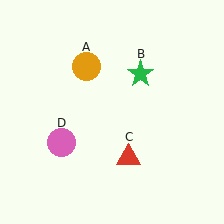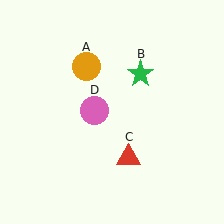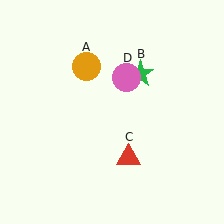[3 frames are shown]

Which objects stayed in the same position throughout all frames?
Orange circle (object A) and green star (object B) and red triangle (object C) remained stationary.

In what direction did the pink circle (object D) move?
The pink circle (object D) moved up and to the right.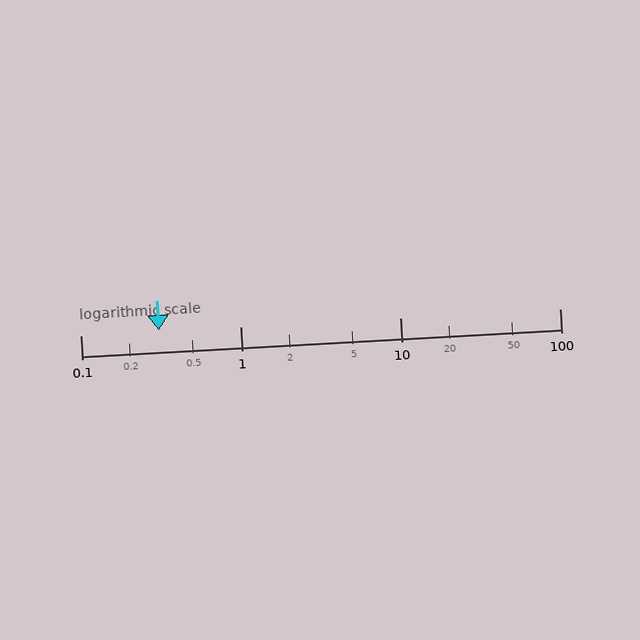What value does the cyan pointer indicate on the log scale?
The pointer indicates approximately 0.31.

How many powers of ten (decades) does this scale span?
The scale spans 3 decades, from 0.1 to 100.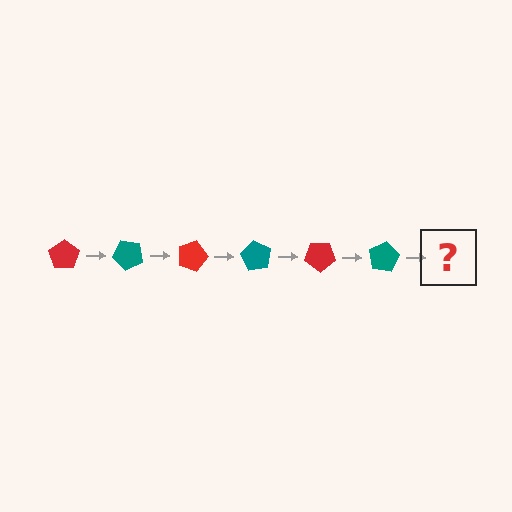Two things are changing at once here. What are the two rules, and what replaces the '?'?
The two rules are that it rotates 45 degrees each step and the color cycles through red and teal. The '?' should be a red pentagon, rotated 270 degrees from the start.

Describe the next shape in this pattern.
It should be a red pentagon, rotated 270 degrees from the start.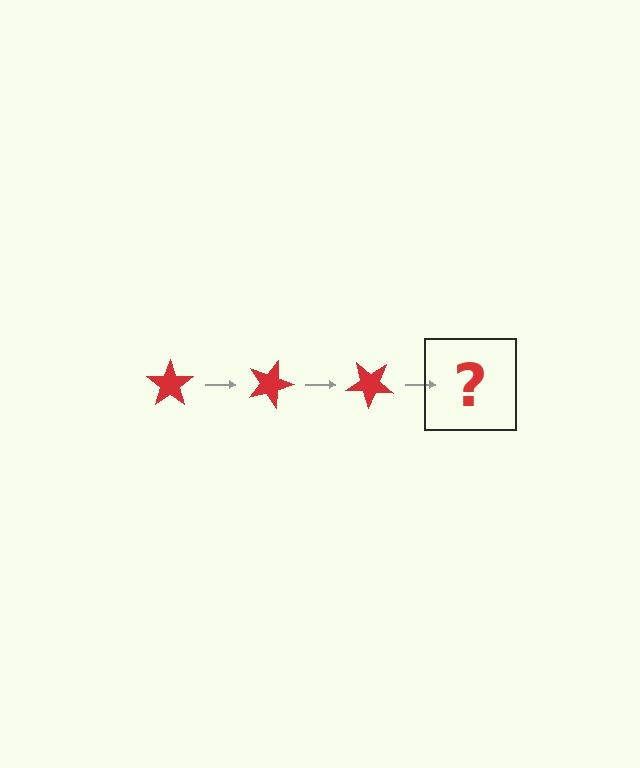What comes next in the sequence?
The next element should be a red star rotated 60 degrees.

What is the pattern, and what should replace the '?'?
The pattern is that the star rotates 20 degrees each step. The '?' should be a red star rotated 60 degrees.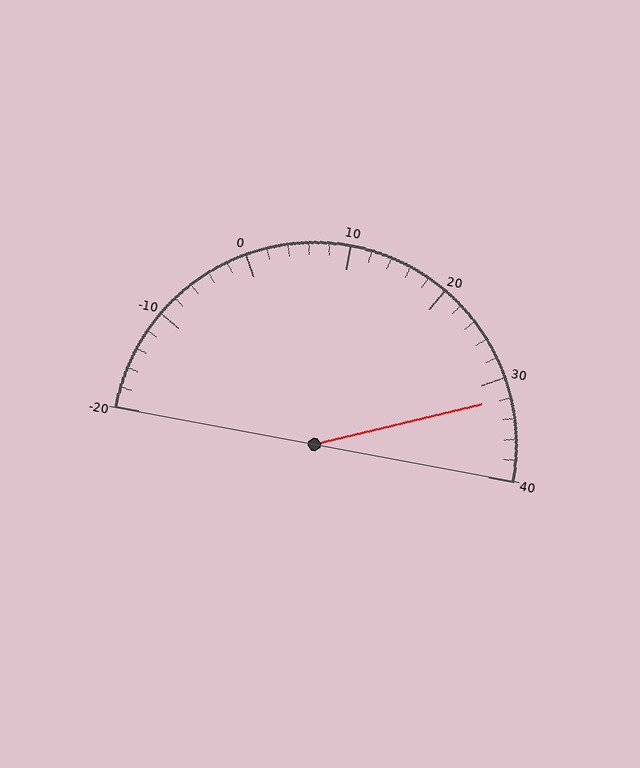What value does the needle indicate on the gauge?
The needle indicates approximately 32.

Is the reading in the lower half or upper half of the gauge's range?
The reading is in the upper half of the range (-20 to 40).